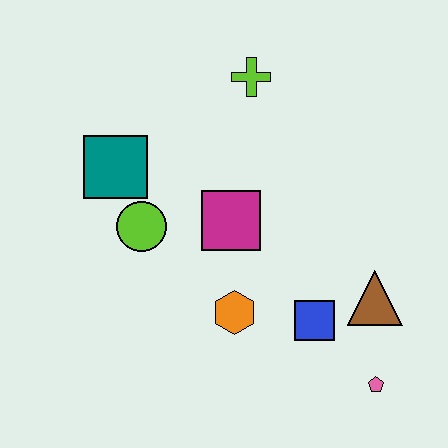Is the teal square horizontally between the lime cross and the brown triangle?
No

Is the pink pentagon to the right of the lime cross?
Yes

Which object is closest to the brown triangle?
The blue square is closest to the brown triangle.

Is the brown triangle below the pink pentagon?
No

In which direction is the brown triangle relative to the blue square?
The brown triangle is to the right of the blue square.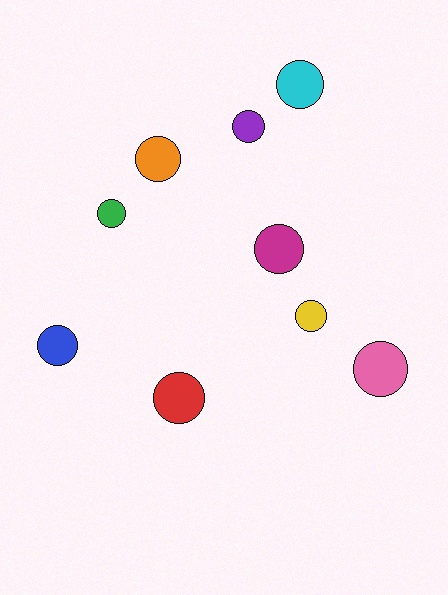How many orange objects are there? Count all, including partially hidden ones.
There is 1 orange object.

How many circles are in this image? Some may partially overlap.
There are 9 circles.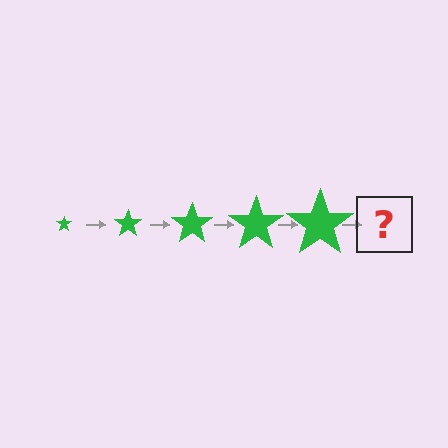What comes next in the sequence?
The next element should be a green star, larger than the previous one.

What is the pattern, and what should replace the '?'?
The pattern is that the star gets progressively larger each step. The '?' should be a green star, larger than the previous one.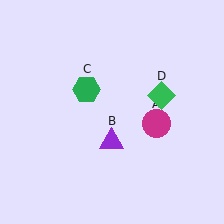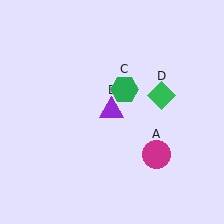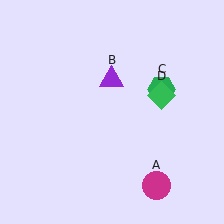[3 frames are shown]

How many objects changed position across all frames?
3 objects changed position: magenta circle (object A), purple triangle (object B), green hexagon (object C).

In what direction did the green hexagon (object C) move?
The green hexagon (object C) moved right.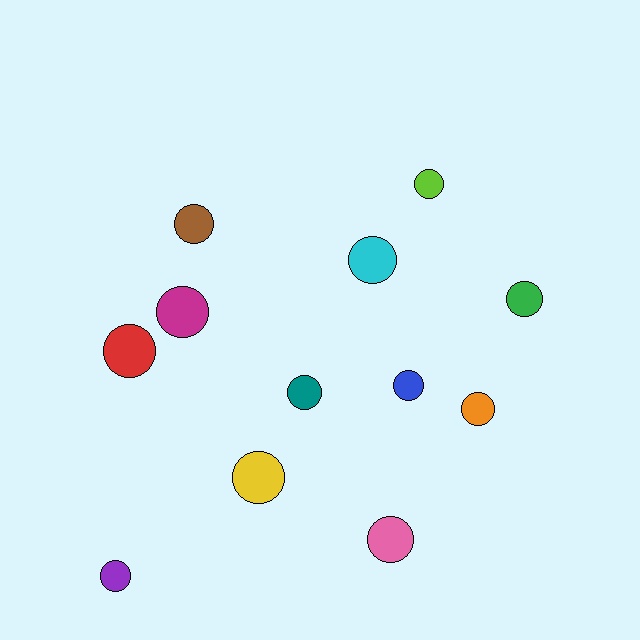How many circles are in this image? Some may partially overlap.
There are 12 circles.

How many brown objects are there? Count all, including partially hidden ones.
There is 1 brown object.